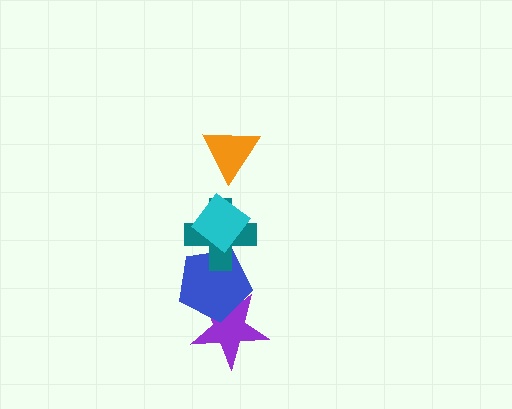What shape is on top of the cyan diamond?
The orange triangle is on top of the cyan diamond.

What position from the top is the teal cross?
The teal cross is 3rd from the top.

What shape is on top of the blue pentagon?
The teal cross is on top of the blue pentagon.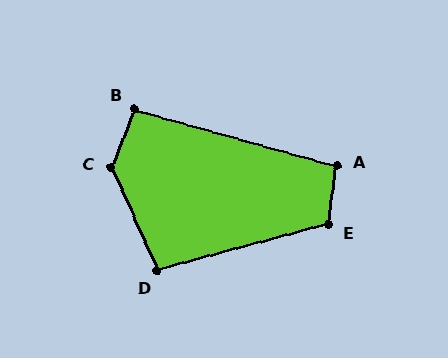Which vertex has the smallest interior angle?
B, at approximately 96 degrees.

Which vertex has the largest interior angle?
C, at approximately 134 degrees.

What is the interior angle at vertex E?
Approximately 114 degrees (obtuse).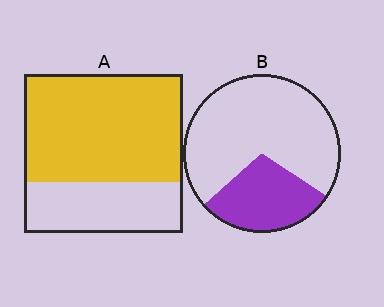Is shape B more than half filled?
No.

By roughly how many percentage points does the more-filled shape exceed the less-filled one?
By roughly 40 percentage points (A over B).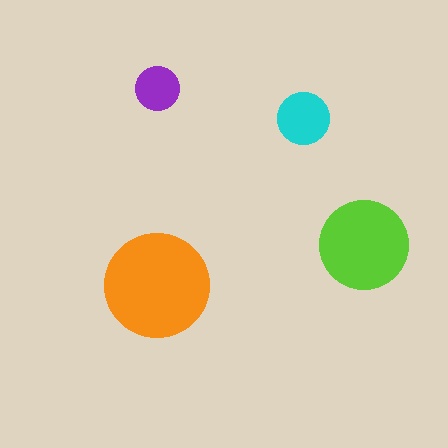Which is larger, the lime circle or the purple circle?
The lime one.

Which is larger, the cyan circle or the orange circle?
The orange one.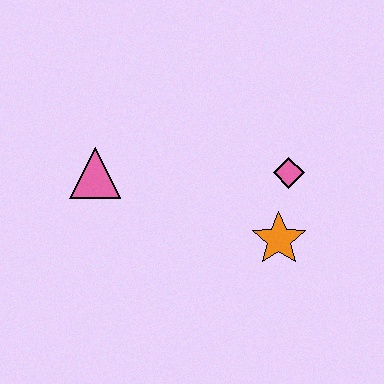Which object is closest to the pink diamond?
The orange star is closest to the pink diamond.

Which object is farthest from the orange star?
The pink triangle is farthest from the orange star.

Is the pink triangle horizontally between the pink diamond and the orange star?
No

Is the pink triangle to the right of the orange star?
No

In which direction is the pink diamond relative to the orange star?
The pink diamond is above the orange star.